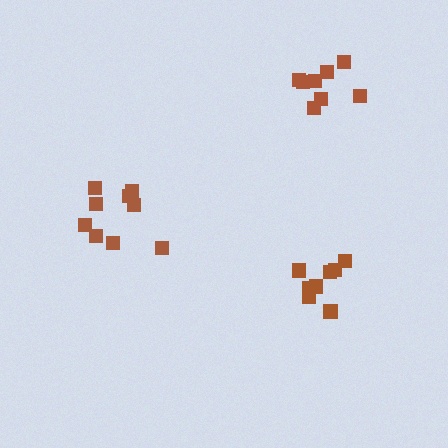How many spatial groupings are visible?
There are 3 spatial groupings.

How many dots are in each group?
Group 1: 8 dots, Group 2: 9 dots, Group 3: 8 dots (25 total).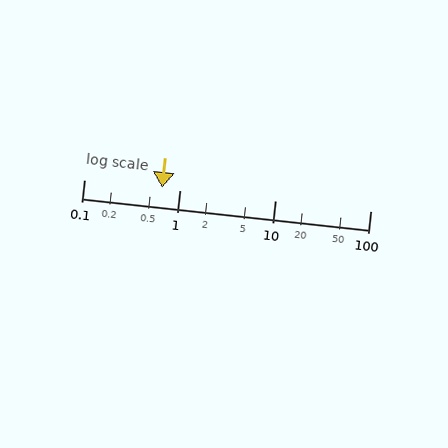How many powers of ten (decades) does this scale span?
The scale spans 3 decades, from 0.1 to 100.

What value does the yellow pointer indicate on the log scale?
The pointer indicates approximately 0.66.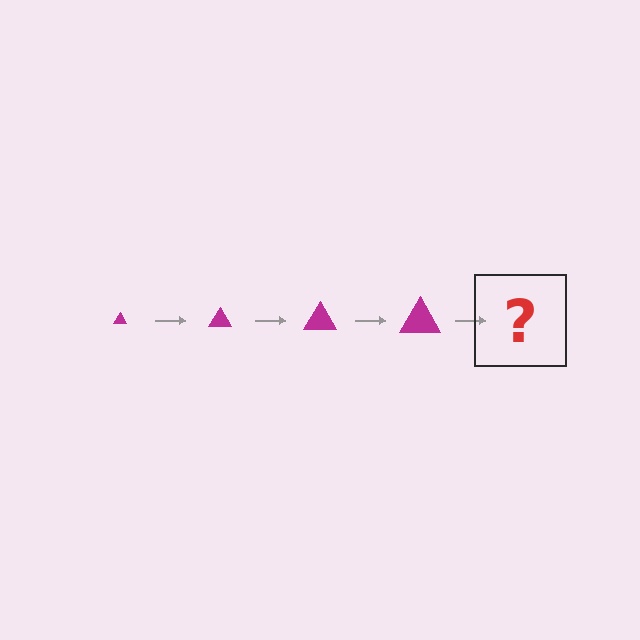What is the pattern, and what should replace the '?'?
The pattern is that the triangle gets progressively larger each step. The '?' should be a magenta triangle, larger than the previous one.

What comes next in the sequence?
The next element should be a magenta triangle, larger than the previous one.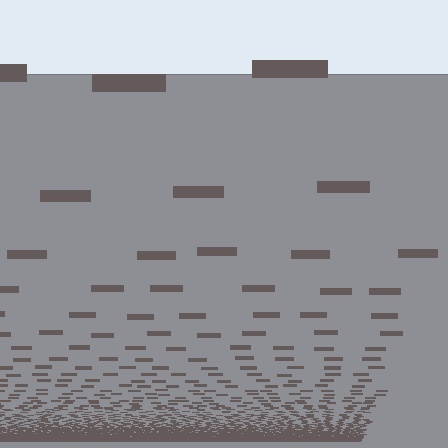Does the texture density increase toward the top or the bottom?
Density increases toward the bottom.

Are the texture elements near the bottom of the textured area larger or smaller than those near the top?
Smaller. The gradient is inverted — elements near the bottom are smaller and denser.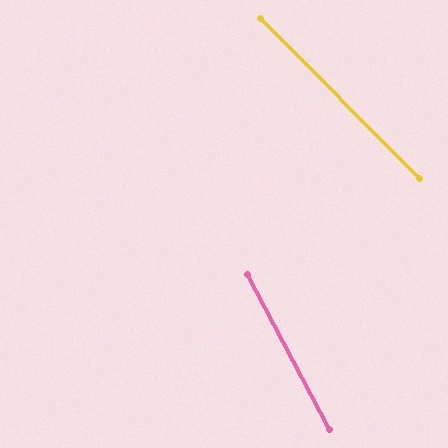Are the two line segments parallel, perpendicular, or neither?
Neither parallel nor perpendicular — they differ by about 17°.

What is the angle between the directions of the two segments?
Approximately 17 degrees.